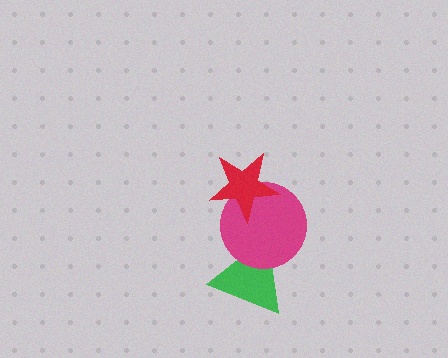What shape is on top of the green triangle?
The magenta circle is on top of the green triangle.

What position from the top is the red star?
The red star is 1st from the top.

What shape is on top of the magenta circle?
The red star is on top of the magenta circle.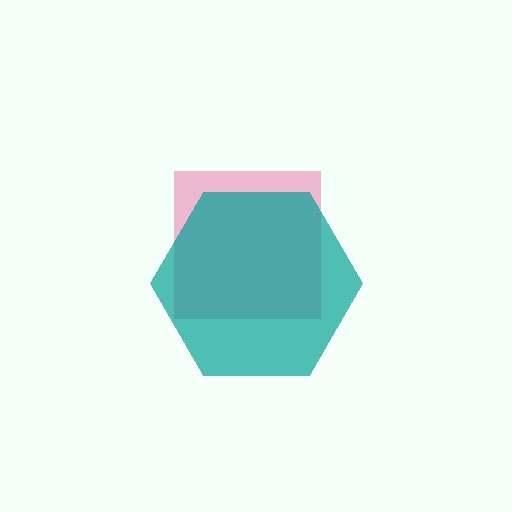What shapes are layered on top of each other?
The layered shapes are: a pink square, a teal hexagon.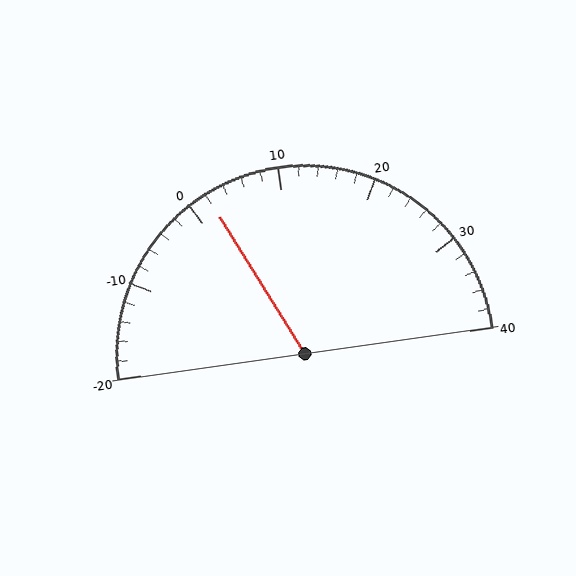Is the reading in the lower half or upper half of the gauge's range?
The reading is in the lower half of the range (-20 to 40).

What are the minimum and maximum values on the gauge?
The gauge ranges from -20 to 40.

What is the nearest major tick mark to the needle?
The nearest major tick mark is 0.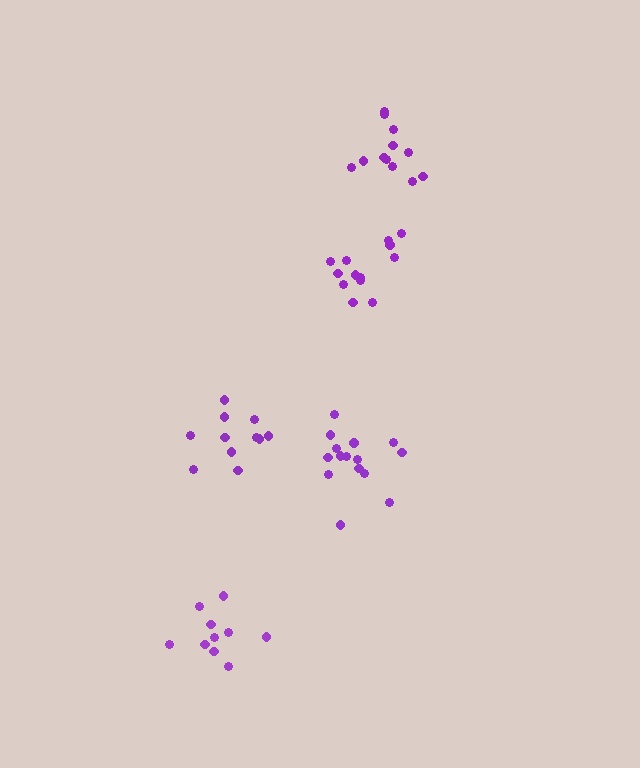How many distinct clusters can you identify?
There are 5 distinct clusters.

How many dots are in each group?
Group 1: 15 dots, Group 2: 13 dots, Group 3: 10 dots, Group 4: 12 dots, Group 5: 11 dots (61 total).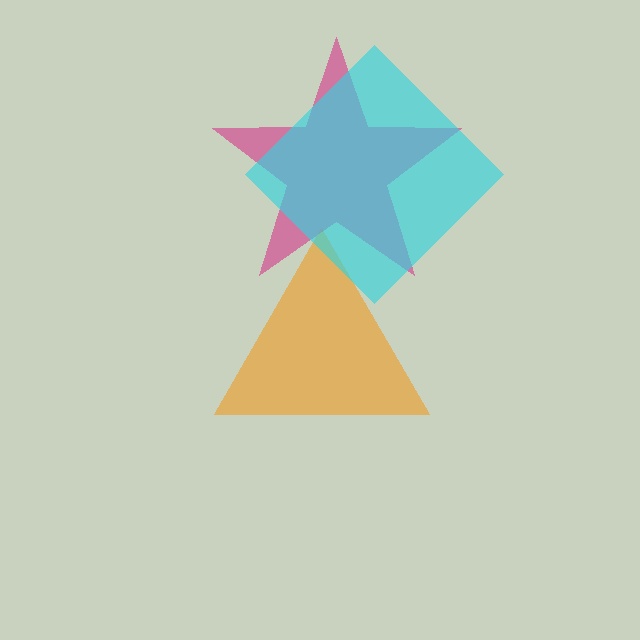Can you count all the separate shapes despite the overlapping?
Yes, there are 3 separate shapes.